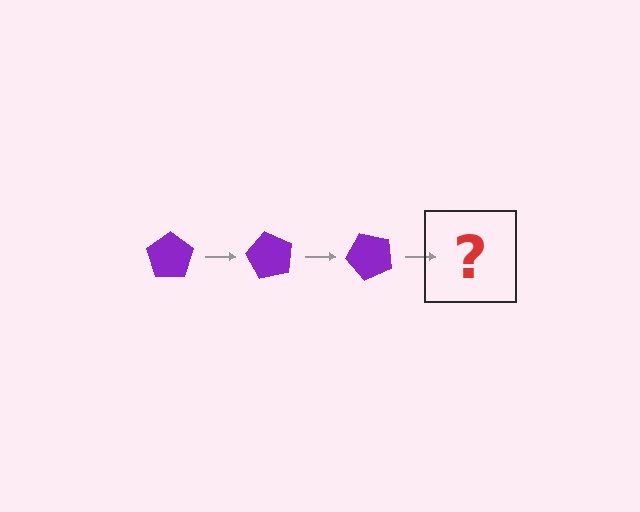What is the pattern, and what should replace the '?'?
The pattern is that the pentagon rotates 60 degrees each step. The '?' should be a purple pentagon rotated 180 degrees.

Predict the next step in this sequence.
The next step is a purple pentagon rotated 180 degrees.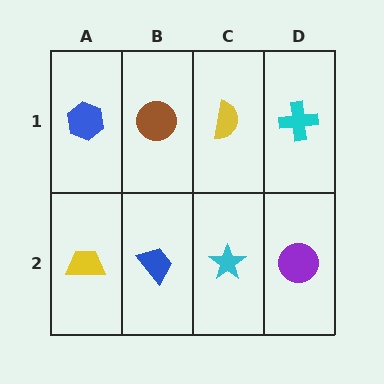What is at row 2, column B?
A blue trapezoid.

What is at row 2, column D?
A purple circle.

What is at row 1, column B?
A brown circle.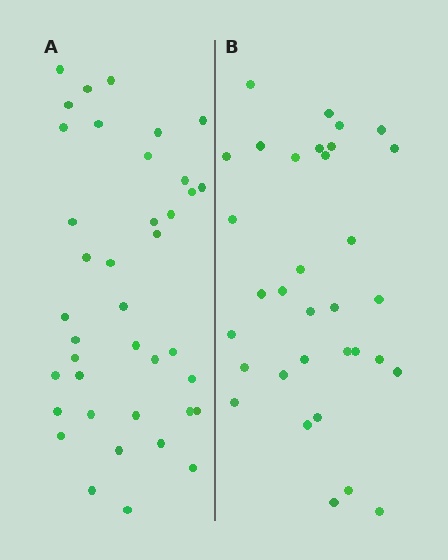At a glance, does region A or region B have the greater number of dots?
Region A (the left region) has more dots.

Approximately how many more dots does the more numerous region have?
Region A has about 6 more dots than region B.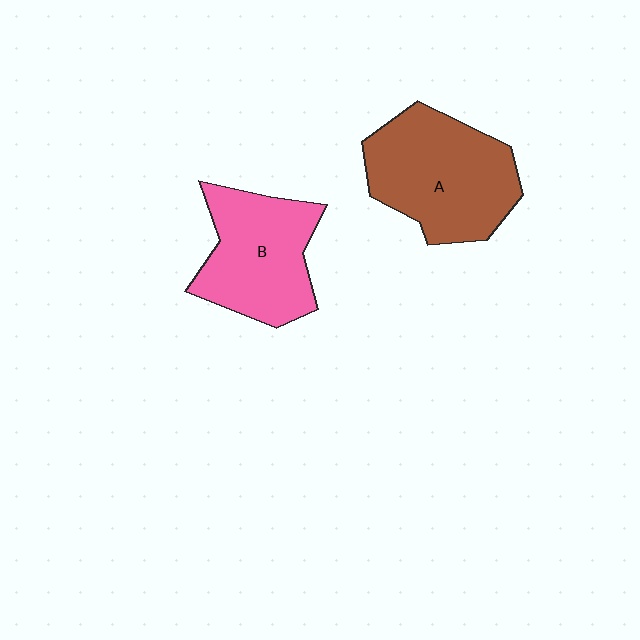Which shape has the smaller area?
Shape B (pink).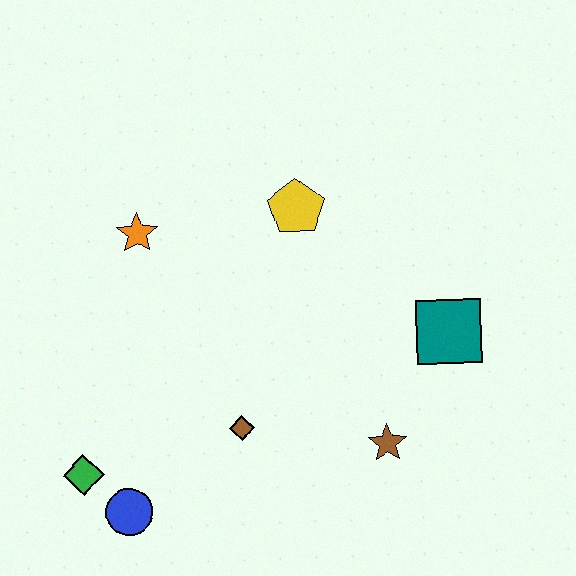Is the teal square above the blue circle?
Yes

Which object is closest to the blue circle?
The green diamond is closest to the blue circle.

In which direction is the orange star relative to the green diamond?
The orange star is above the green diamond.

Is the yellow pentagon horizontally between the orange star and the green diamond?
No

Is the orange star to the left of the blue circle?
No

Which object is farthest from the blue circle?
The teal square is farthest from the blue circle.